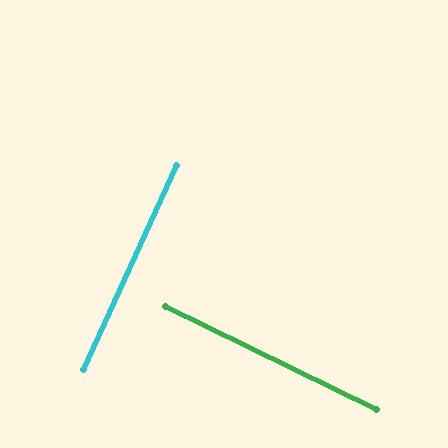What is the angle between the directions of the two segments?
Approximately 89 degrees.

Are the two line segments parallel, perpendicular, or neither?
Perpendicular — they meet at approximately 89°.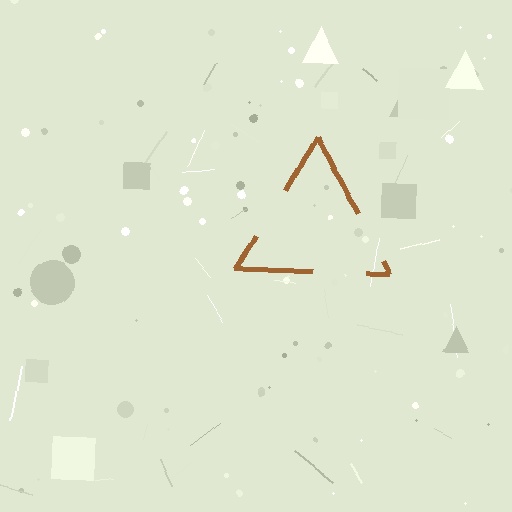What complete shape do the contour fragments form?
The contour fragments form a triangle.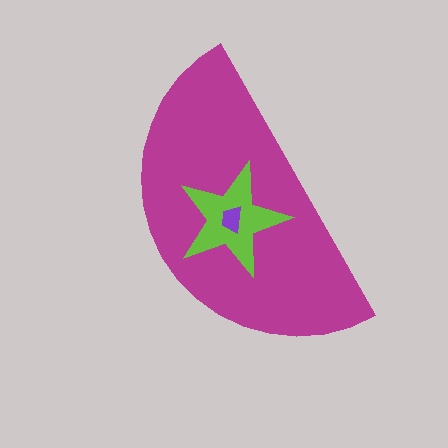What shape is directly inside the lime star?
The purple trapezoid.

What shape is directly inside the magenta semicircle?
The lime star.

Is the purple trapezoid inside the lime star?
Yes.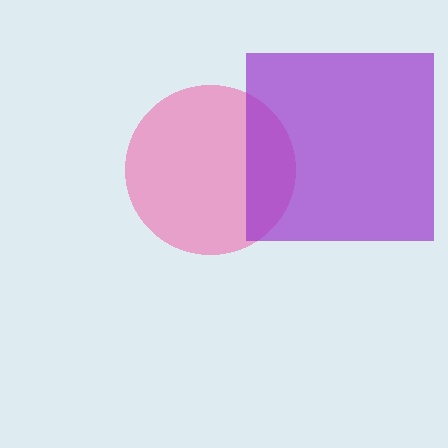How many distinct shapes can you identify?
There are 2 distinct shapes: a pink circle, a purple square.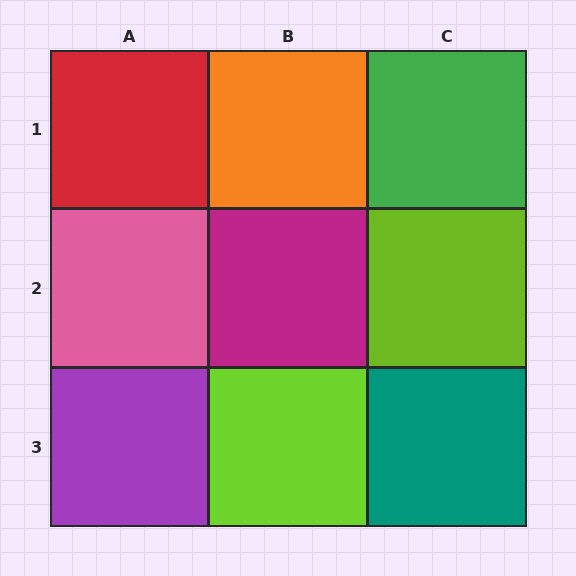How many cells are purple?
1 cell is purple.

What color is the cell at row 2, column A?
Pink.